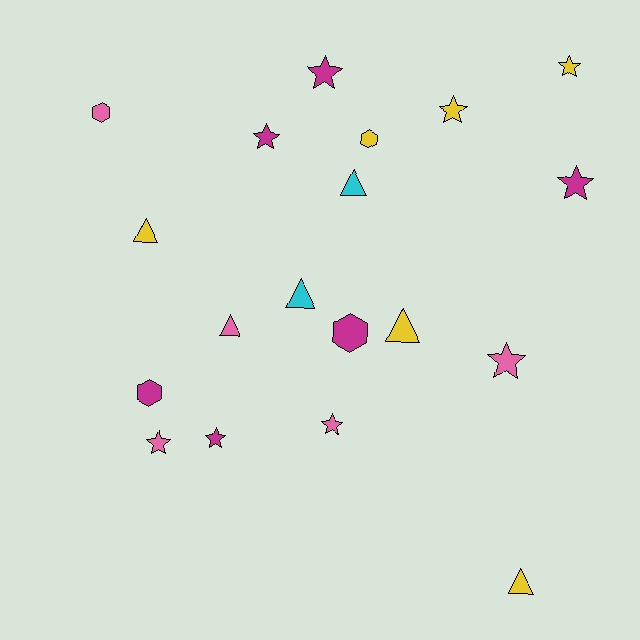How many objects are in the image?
There are 19 objects.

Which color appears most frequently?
Magenta, with 6 objects.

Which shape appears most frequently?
Star, with 9 objects.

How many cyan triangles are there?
There are 2 cyan triangles.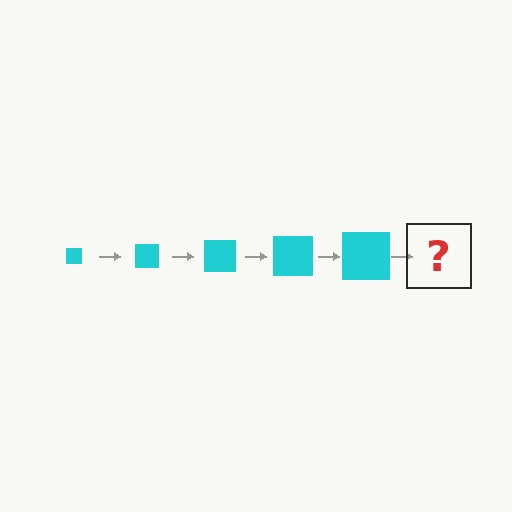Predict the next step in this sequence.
The next step is a cyan square, larger than the previous one.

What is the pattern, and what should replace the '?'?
The pattern is that the square gets progressively larger each step. The '?' should be a cyan square, larger than the previous one.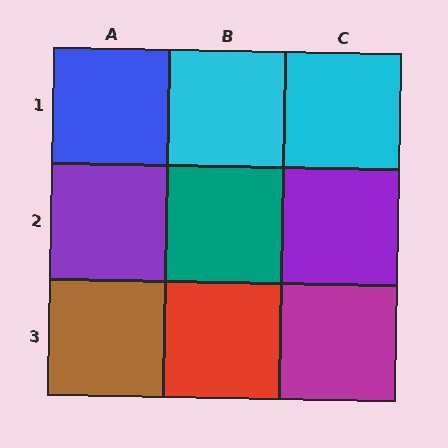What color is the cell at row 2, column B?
Teal.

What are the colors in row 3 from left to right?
Brown, red, magenta.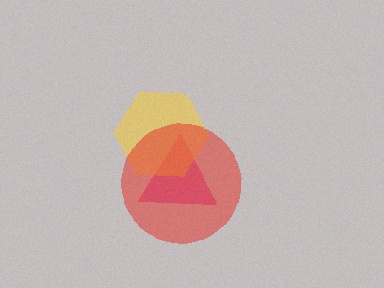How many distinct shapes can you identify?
There are 3 distinct shapes: a magenta triangle, a yellow hexagon, a red circle.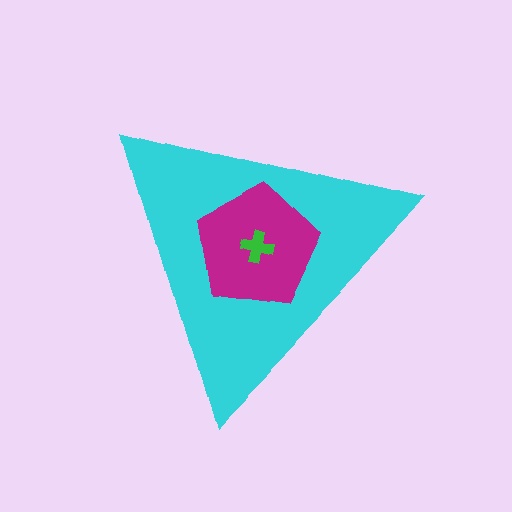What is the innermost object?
The green cross.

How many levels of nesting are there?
3.